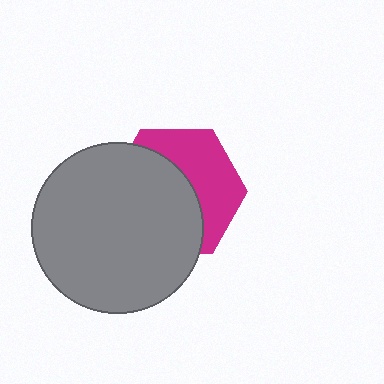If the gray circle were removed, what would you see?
You would see the complete magenta hexagon.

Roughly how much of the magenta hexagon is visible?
A small part of it is visible (roughly 43%).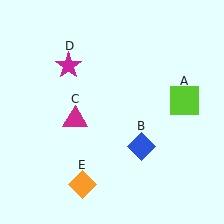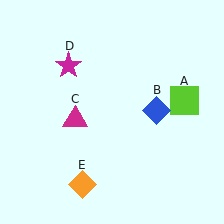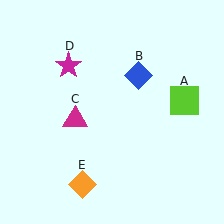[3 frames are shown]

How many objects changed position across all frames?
1 object changed position: blue diamond (object B).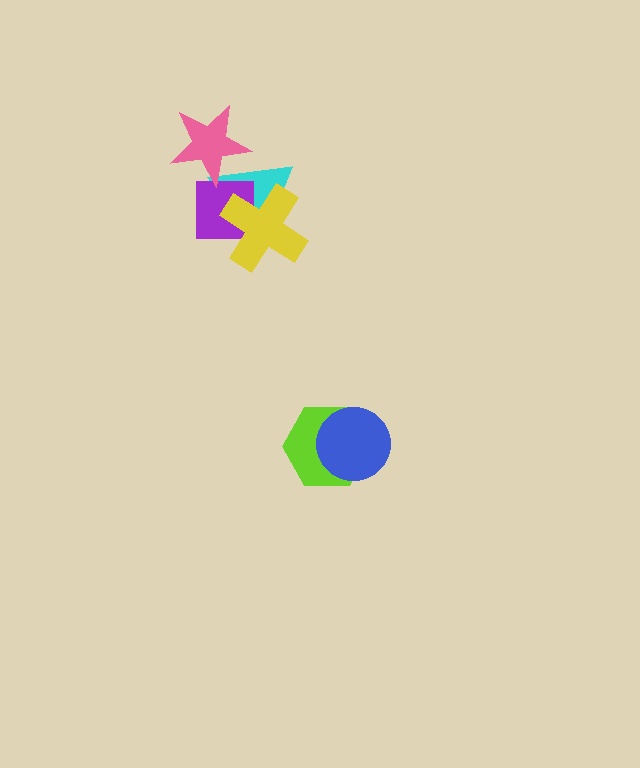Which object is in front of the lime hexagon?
The blue circle is in front of the lime hexagon.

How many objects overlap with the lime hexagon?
1 object overlaps with the lime hexagon.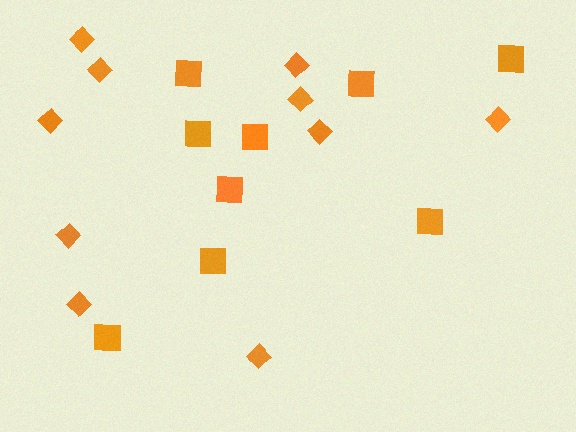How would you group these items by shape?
There are 2 groups: one group of squares (9) and one group of diamonds (10).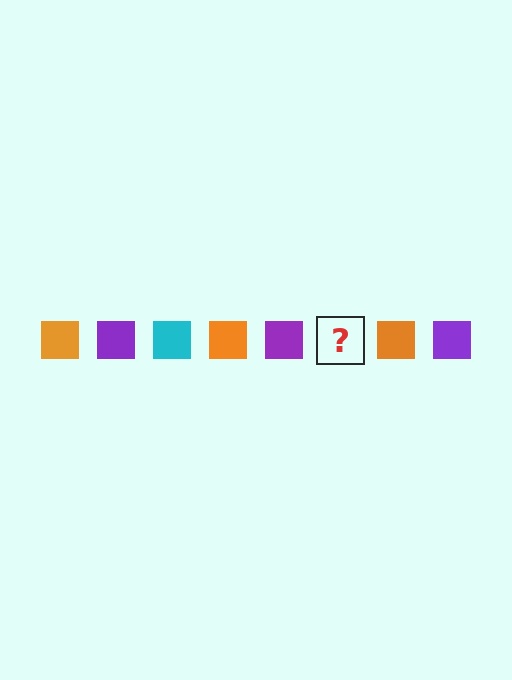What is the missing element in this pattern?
The missing element is a cyan square.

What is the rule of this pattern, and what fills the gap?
The rule is that the pattern cycles through orange, purple, cyan squares. The gap should be filled with a cyan square.